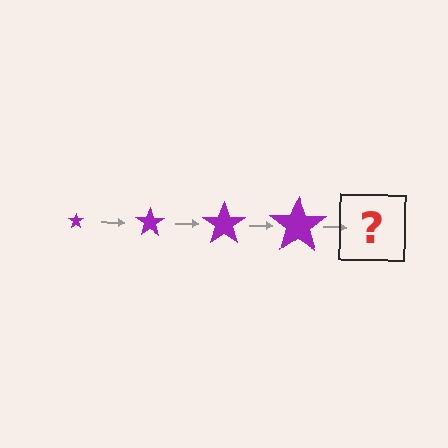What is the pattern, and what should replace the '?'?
The pattern is that the star gets progressively larger each step. The '?' should be a purple star, larger than the previous one.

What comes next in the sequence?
The next element should be a purple star, larger than the previous one.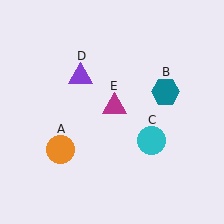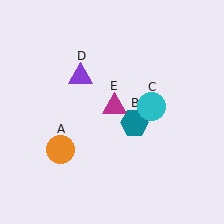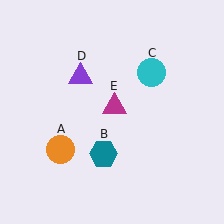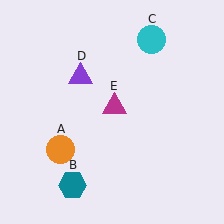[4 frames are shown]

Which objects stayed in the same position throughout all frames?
Orange circle (object A) and purple triangle (object D) and magenta triangle (object E) remained stationary.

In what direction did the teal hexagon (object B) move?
The teal hexagon (object B) moved down and to the left.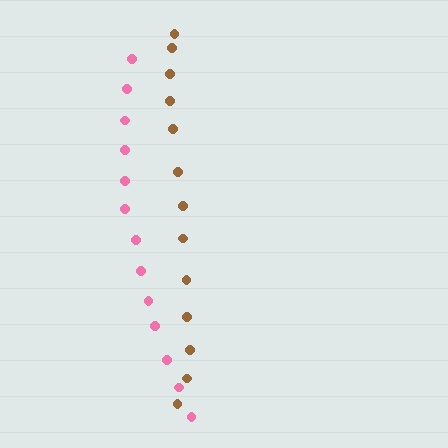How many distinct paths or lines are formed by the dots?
There are 2 distinct paths.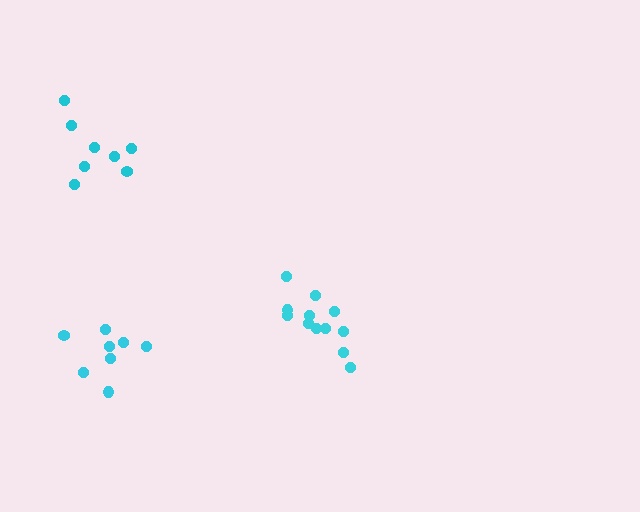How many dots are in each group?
Group 1: 8 dots, Group 2: 8 dots, Group 3: 12 dots (28 total).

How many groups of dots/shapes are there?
There are 3 groups.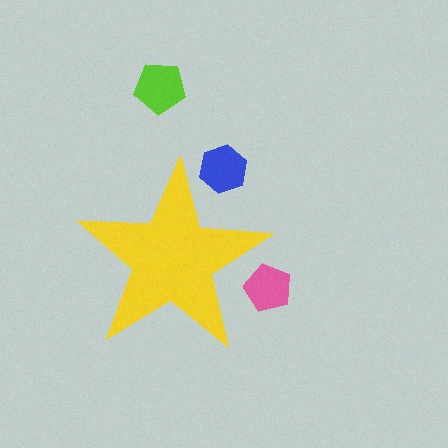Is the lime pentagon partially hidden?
No, the lime pentagon is fully visible.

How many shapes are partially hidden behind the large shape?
2 shapes are partially hidden.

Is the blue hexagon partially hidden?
Yes, the blue hexagon is partially hidden behind the yellow star.